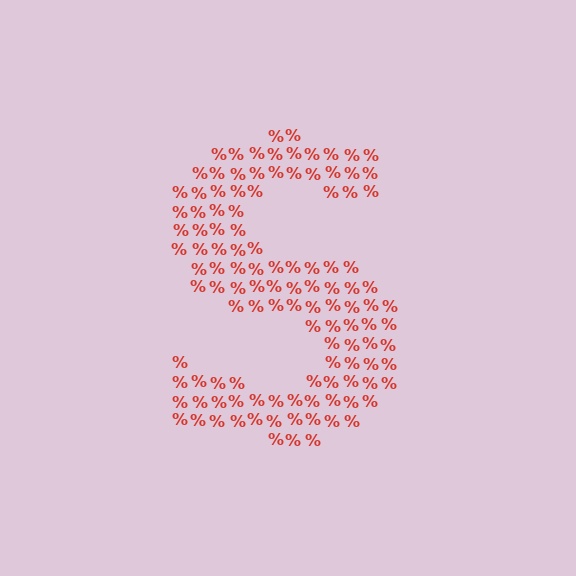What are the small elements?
The small elements are percent signs.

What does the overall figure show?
The overall figure shows the letter S.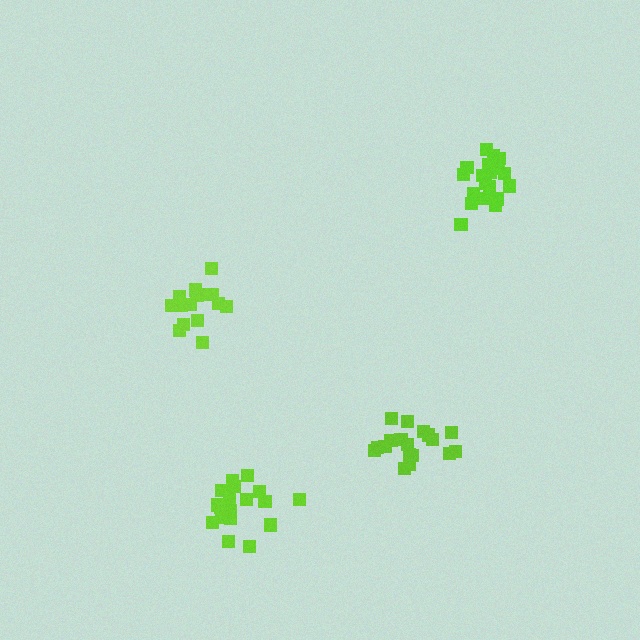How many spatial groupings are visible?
There are 4 spatial groupings.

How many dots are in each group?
Group 1: 18 dots, Group 2: 15 dots, Group 3: 21 dots, Group 4: 20 dots (74 total).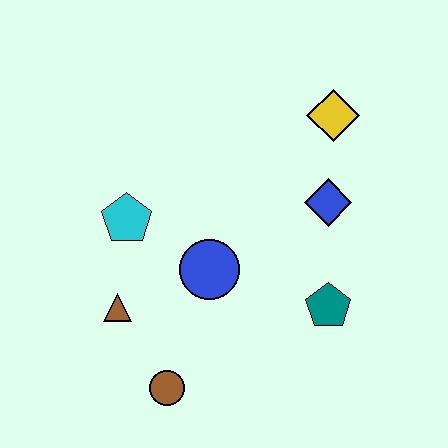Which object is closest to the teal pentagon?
The blue diamond is closest to the teal pentagon.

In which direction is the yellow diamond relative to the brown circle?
The yellow diamond is above the brown circle.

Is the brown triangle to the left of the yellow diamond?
Yes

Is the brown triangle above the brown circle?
Yes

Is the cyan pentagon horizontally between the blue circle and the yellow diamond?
No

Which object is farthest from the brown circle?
The yellow diamond is farthest from the brown circle.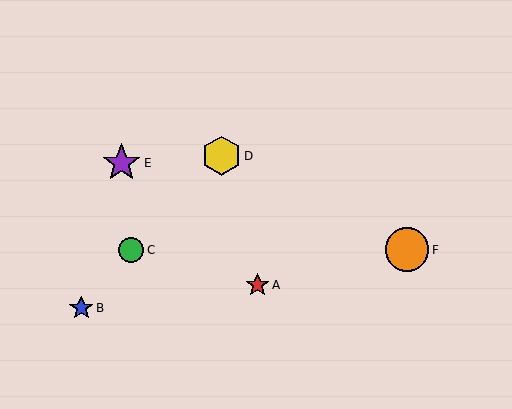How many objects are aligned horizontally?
2 objects (C, F) are aligned horizontally.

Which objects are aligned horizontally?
Objects C, F are aligned horizontally.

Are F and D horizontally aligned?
No, F is at y≈250 and D is at y≈156.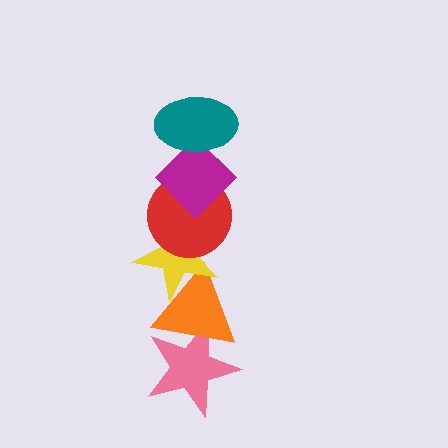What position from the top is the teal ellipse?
The teal ellipse is 1st from the top.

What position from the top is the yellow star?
The yellow star is 4th from the top.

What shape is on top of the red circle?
The magenta diamond is on top of the red circle.